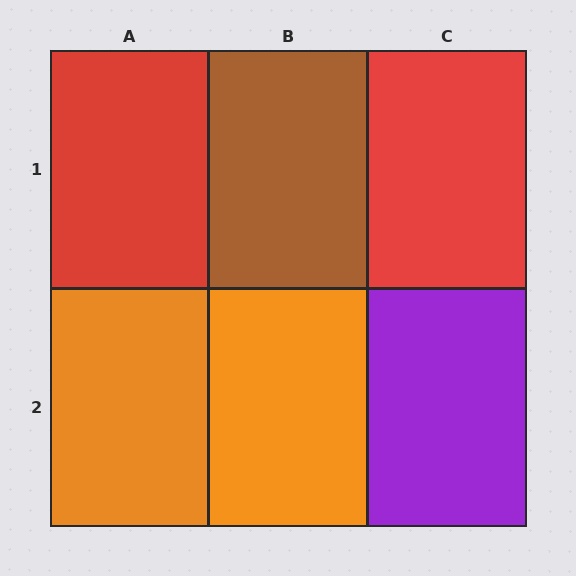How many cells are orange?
2 cells are orange.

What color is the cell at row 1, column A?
Red.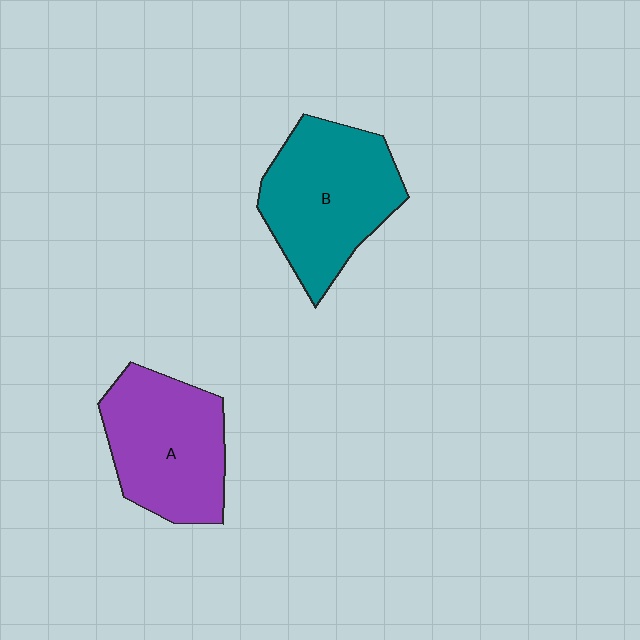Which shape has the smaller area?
Shape A (purple).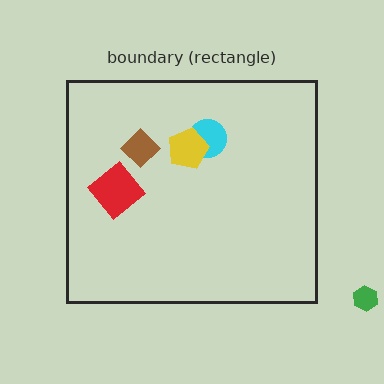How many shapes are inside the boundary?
4 inside, 1 outside.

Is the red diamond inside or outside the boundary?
Inside.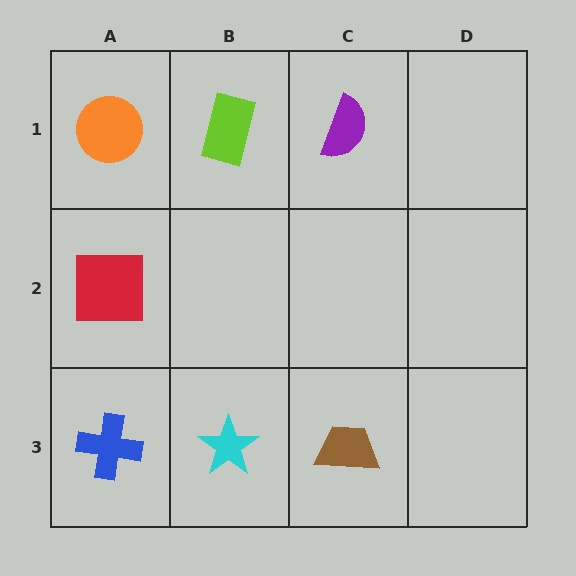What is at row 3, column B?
A cyan star.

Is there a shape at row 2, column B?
No, that cell is empty.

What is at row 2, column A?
A red square.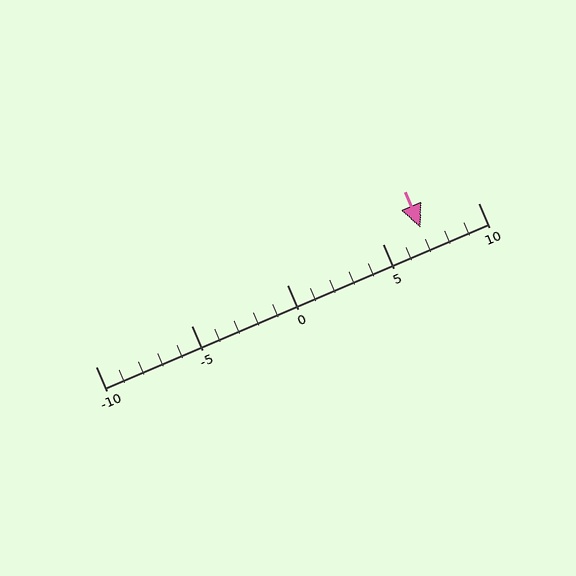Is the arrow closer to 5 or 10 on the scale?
The arrow is closer to 5.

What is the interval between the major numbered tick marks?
The major tick marks are spaced 5 units apart.